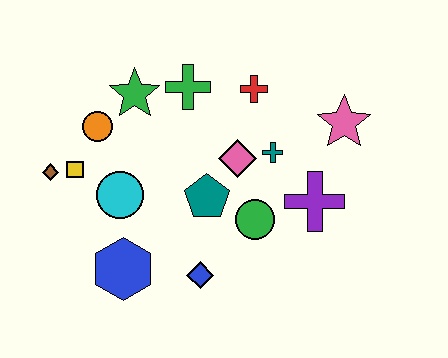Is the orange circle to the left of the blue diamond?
Yes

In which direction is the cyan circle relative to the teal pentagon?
The cyan circle is to the left of the teal pentagon.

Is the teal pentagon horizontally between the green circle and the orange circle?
Yes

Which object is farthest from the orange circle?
The pink star is farthest from the orange circle.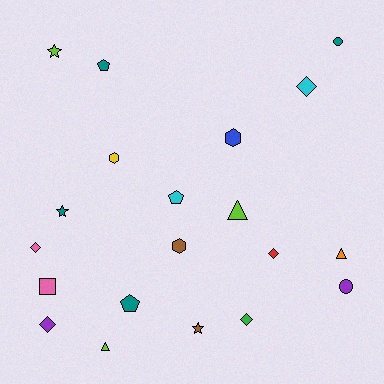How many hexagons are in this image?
There are 3 hexagons.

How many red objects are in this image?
There is 1 red object.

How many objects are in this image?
There are 20 objects.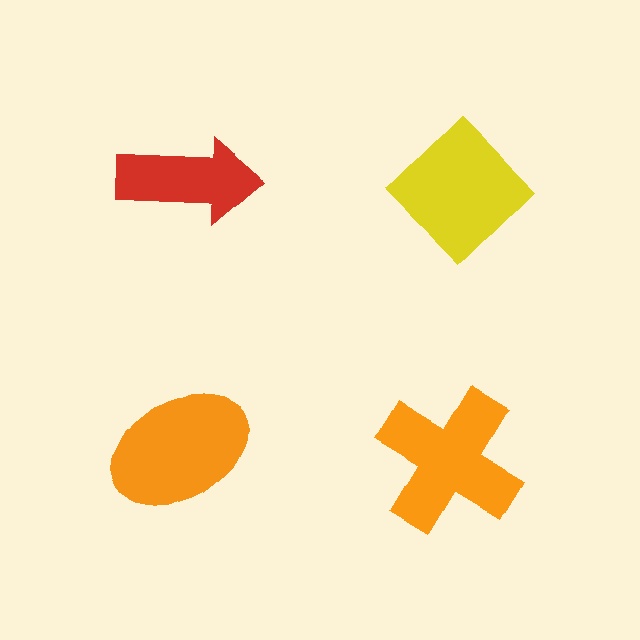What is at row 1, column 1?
A red arrow.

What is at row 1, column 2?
A yellow diamond.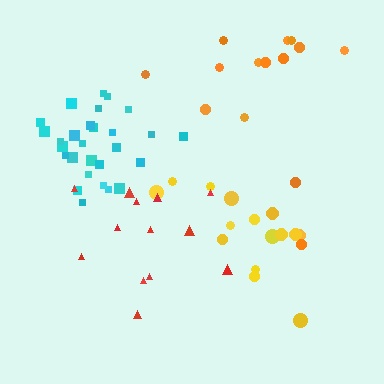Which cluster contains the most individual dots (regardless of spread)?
Cyan (28).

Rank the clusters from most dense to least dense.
cyan, yellow, red, orange.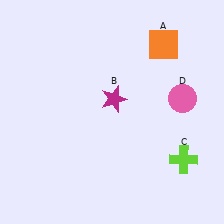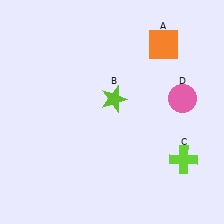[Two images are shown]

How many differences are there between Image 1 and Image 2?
There is 1 difference between the two images.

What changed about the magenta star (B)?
In Image 1, B is magenta. In Image 2, it changed to lime.